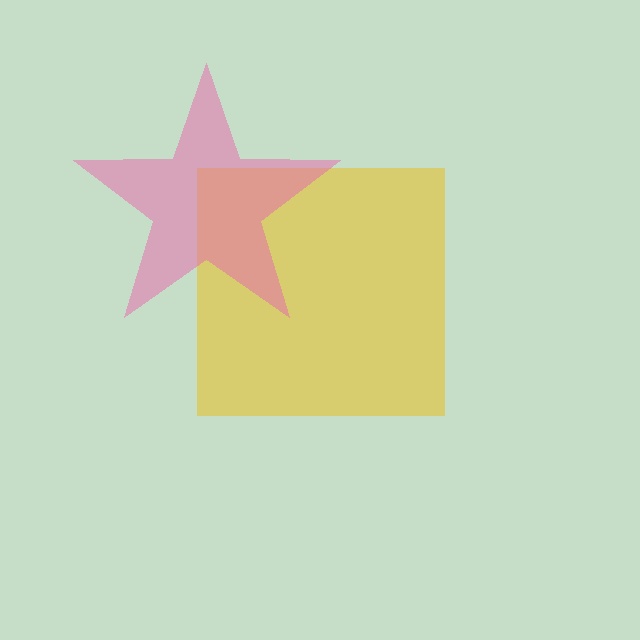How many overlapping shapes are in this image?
There are 2 overlapping shapes in the image.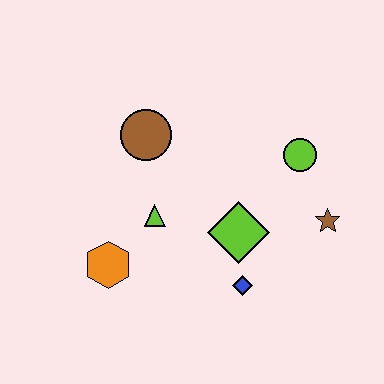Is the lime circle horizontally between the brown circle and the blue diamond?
No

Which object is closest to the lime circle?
The brown star is closest to the lime circle.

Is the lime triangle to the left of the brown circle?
No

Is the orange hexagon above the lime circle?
No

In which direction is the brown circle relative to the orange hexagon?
The brown circle is above the orange hexagon.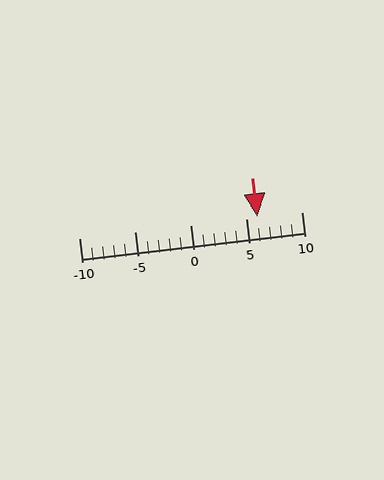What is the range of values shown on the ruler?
The ruler shows values from -10 to 10.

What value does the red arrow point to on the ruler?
The red arrow points to approximately 6.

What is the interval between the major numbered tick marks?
The major tick marks are spaced 5 units apart.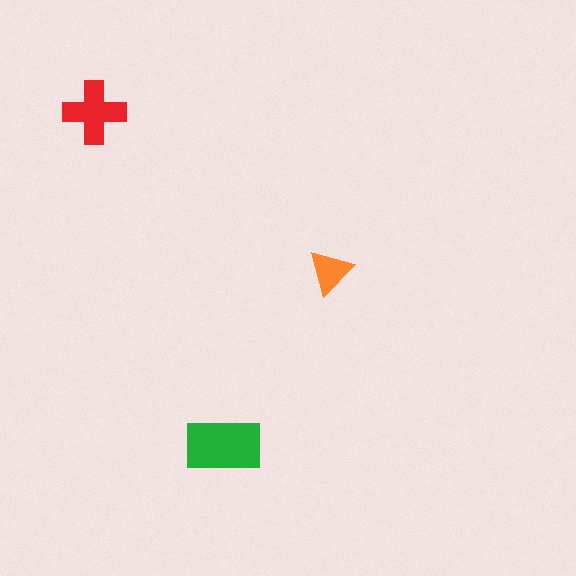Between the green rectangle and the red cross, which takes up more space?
The green rectangle.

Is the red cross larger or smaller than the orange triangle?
Larger.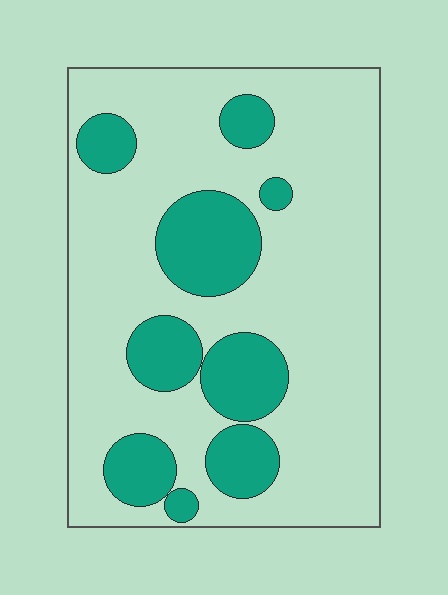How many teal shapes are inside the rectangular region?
9.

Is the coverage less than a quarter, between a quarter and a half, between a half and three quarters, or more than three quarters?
Less than a quarter.